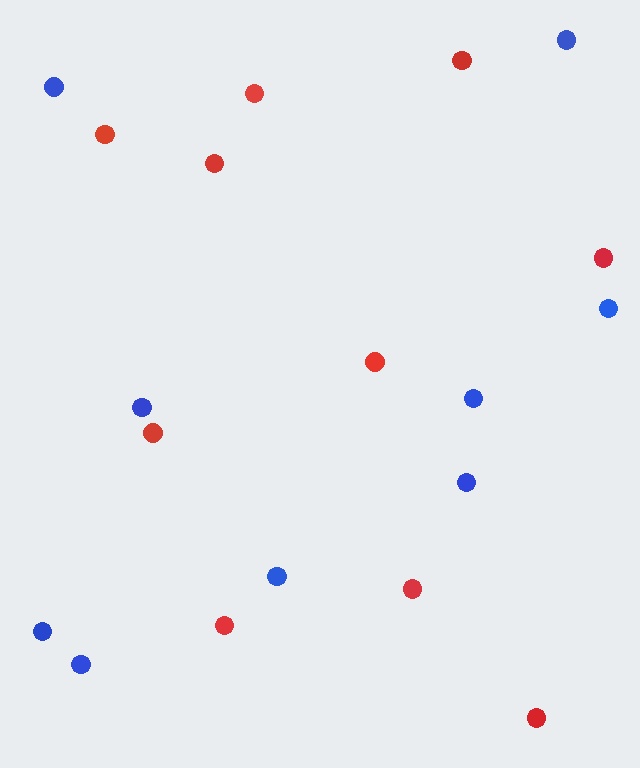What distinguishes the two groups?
There are 2 groups: one group of red circles (10) and one group of blue circles (9).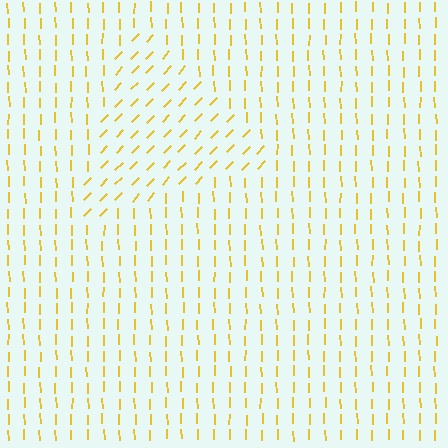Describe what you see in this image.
The image is filled with small yellow line segments. A triangle region in the image has lines oriented differently from the surrounding lines, creating a visible texture boundary.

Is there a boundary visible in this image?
Yes, there is a texture boundary formed by a change in line orientation.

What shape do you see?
I see a triangle.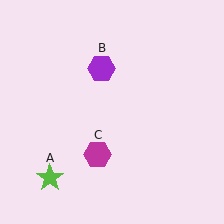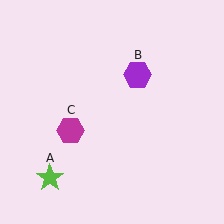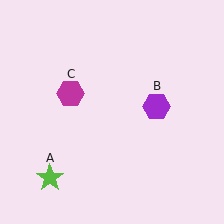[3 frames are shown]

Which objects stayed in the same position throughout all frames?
Lime star (object A) remained stationary.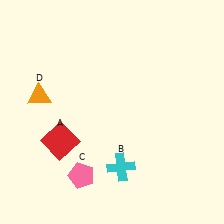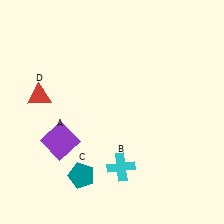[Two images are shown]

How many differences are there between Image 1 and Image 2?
There are 3 differences between the two images.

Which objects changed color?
A changed from red to purple. C changed from pink to teal. D changed from orange to red.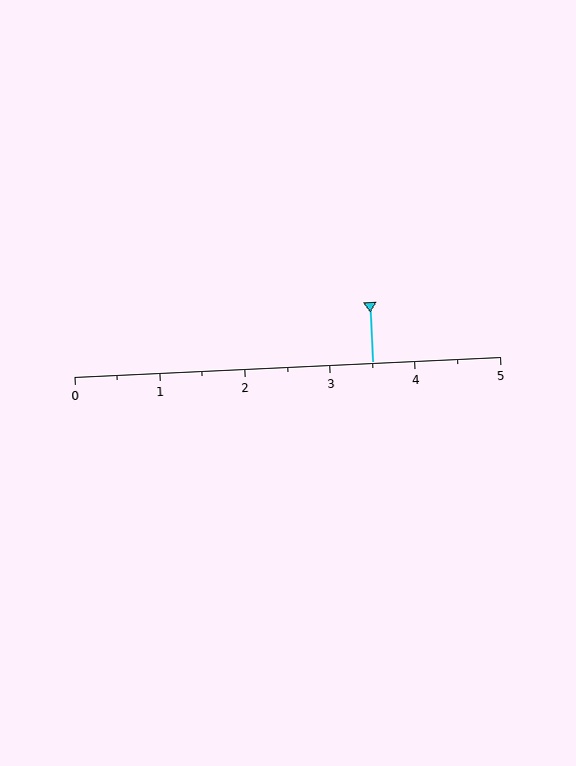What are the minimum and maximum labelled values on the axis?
The axis runs from 0 to 5.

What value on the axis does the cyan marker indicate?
The marker indicates approximately 3.5.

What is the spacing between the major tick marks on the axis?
The major ticks are spaced 1 apart.